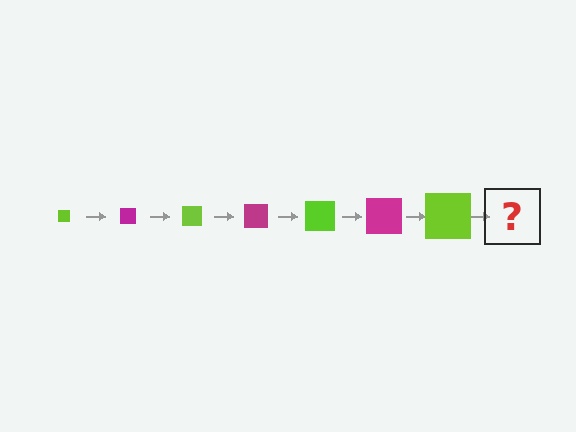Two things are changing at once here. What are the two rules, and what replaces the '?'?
The two rules are that the square grows larger each step and the color cycles through lime and magenta. The '?' should be a magenta square, larger than the previous one.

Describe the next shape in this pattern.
It should be a magenta square, larger than the previous one.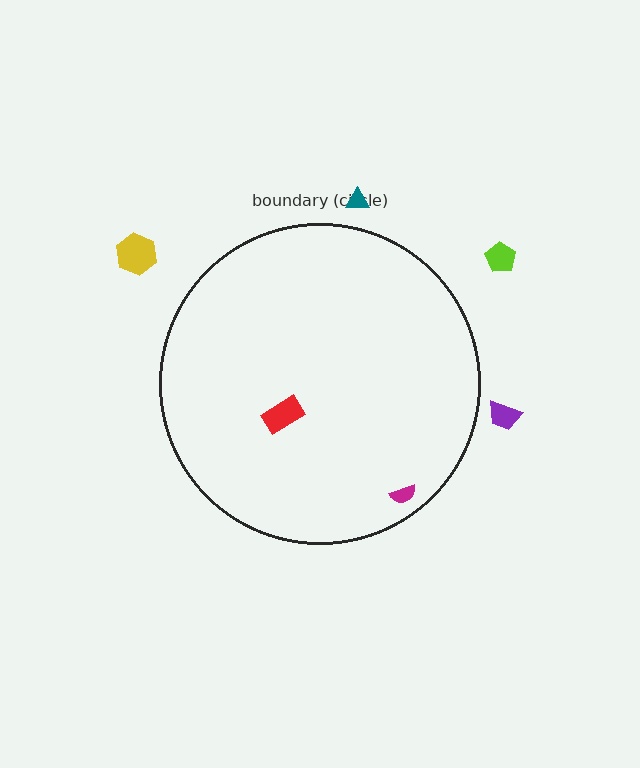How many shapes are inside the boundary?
2 inside, 4 outside.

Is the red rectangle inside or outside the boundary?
Inside.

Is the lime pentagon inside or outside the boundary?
Outside.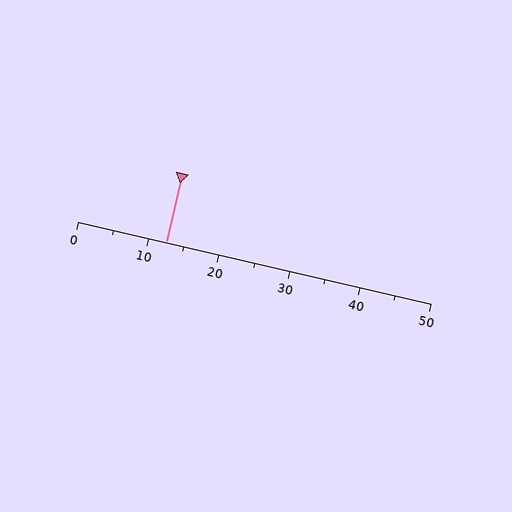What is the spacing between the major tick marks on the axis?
The major ticks are spaced 10 apart.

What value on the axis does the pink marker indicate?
The marker indicates approximately 12.5.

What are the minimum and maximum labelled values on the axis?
The axis runs from 0 to 50.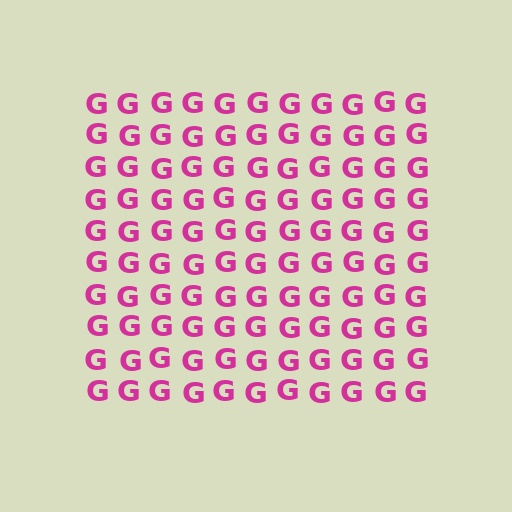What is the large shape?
The large shape is a square.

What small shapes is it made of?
It is made of small letter G's.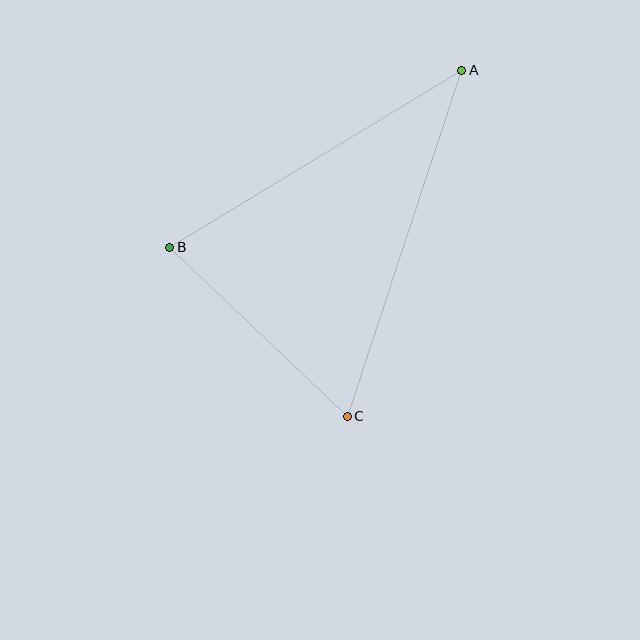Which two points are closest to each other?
Points B and C are closest to each other.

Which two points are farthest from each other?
Points A and C are farthest from each other.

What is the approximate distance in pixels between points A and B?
The distance between A and B is approximately 342 pixels.